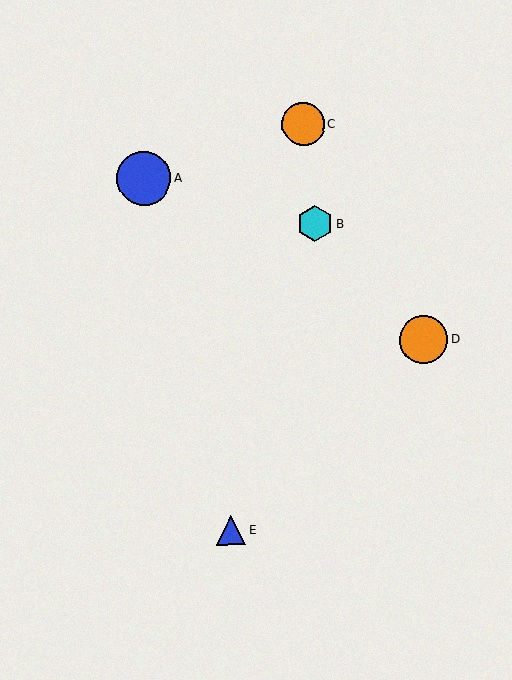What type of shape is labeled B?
Shape B is a cyan hexagon.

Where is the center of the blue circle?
The center of the blue circle is at (144, 179).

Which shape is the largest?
The blue circle (labeled A) is the largest.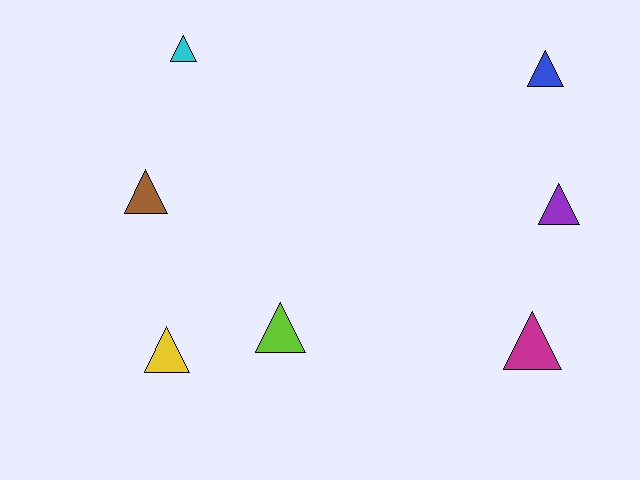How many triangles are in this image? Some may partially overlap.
There are 7 triangles.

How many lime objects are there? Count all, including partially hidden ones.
There is 1 lime object.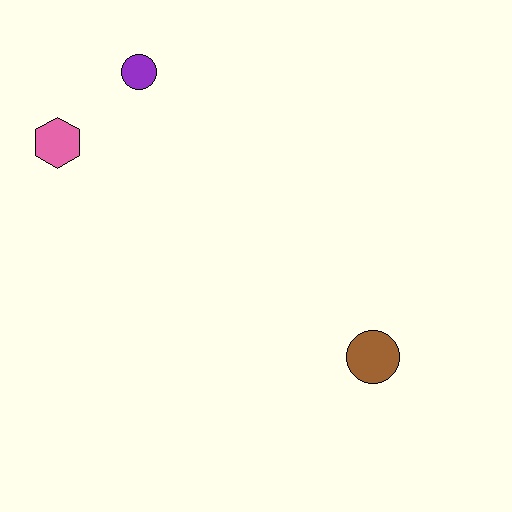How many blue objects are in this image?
There are no blue objects.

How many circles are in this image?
There are 2 circles.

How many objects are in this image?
There are 3 objects.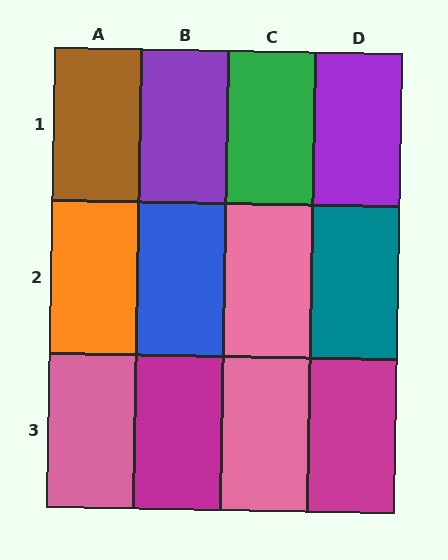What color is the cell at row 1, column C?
Green.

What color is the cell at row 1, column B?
Purple.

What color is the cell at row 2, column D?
Teal.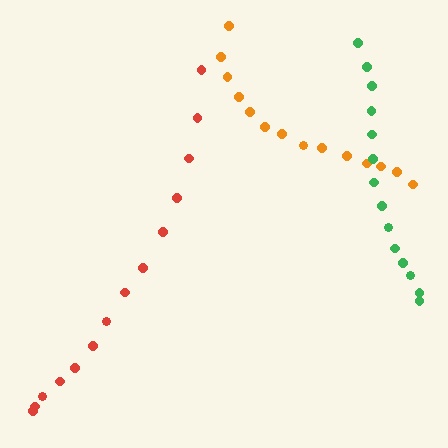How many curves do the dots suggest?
There are 3 distinct paths.